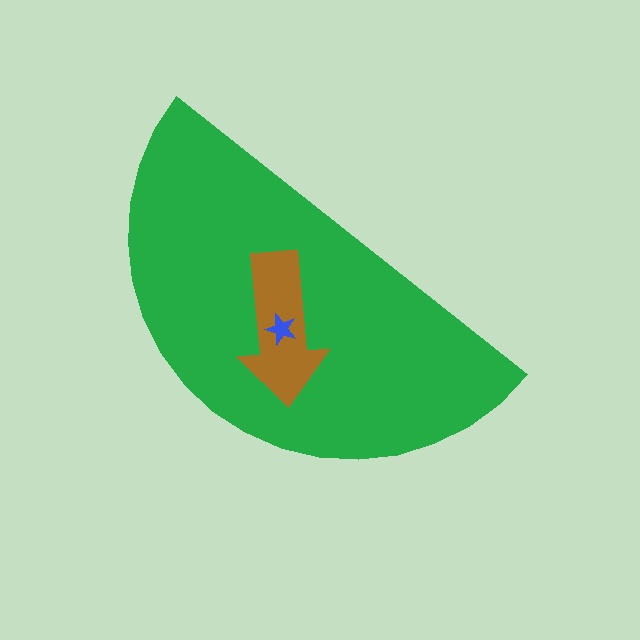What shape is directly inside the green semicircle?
The brown arrow.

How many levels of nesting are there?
3.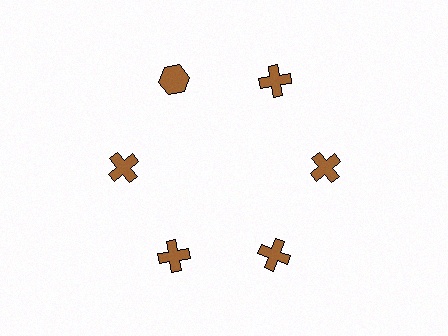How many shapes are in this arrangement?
There are 6 shapes arranged in a ring pattern.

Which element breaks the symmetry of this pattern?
The brown hexagon at roughly the 11 o'clock position breaks the symmetry. All other shapes are brown crosses.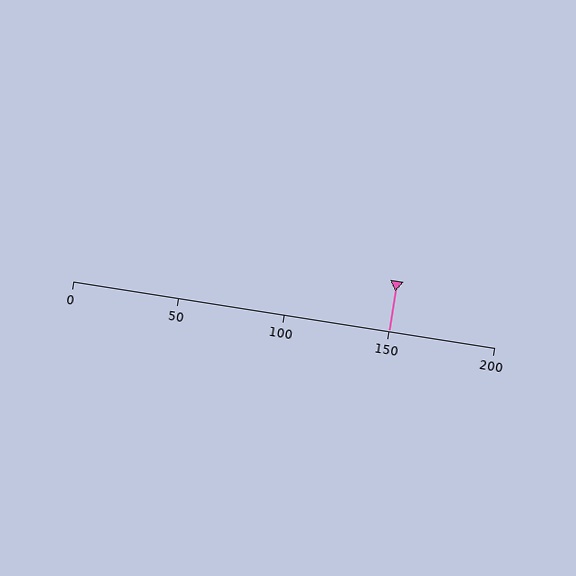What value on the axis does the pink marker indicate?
The marker indicates approximately 150.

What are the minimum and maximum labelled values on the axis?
The axis runs from 0 to 200.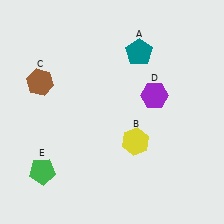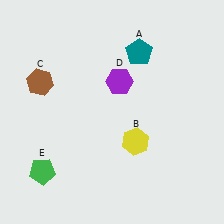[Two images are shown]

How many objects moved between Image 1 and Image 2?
1 object moved between the two images.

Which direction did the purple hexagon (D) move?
The purple hexagon (D) moved left.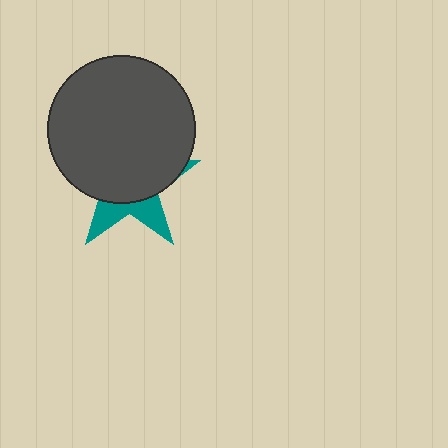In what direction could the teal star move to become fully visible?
The teal star could move down. That would shift it out from behind the dark gray circle entirely.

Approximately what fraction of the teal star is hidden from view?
Roughly 70% of the teal star is hidden behind the dark gray circle.